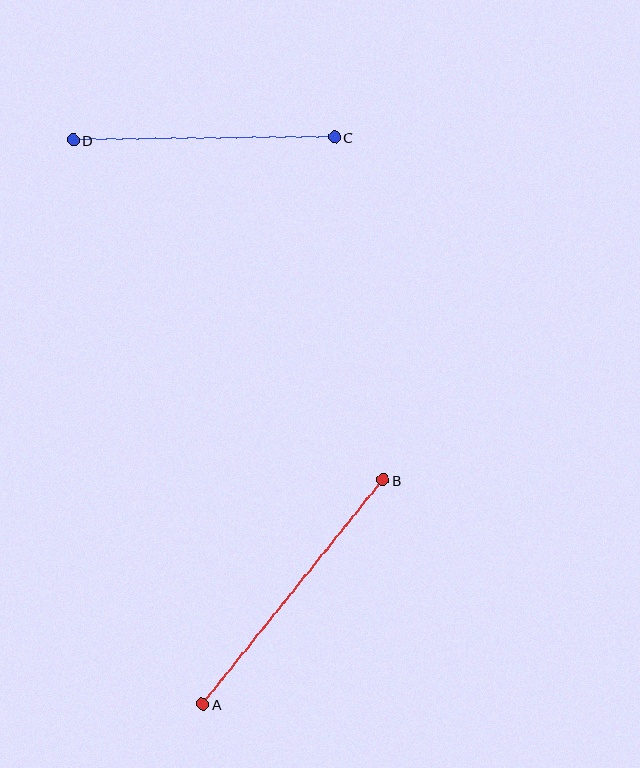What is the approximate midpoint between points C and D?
The midpoint is at approximately (204, 139) pixels.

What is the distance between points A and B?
The distance is approximately 288 pixels.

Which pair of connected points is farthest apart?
Points A and B are farthest apart.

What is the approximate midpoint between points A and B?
The midpoint is at approximately (293, 592) pixels.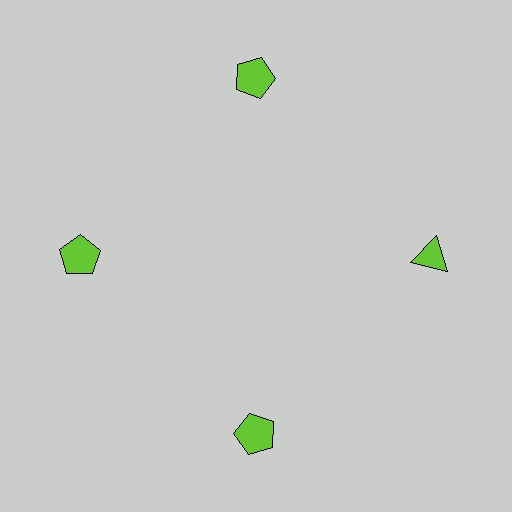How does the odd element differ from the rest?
It has a different shape: triangle instead of pentagon.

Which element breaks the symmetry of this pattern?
The lime triangle at roughly the 3 o'clock position breaks the symmetry. All other shapes are lime pentagons.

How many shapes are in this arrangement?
There are 4 shapes arranged in a ring pattern.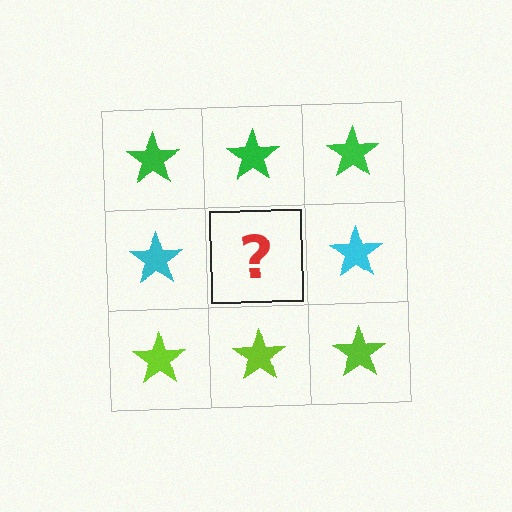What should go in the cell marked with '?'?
The missing cell should contain a cyan star.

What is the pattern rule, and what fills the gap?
The rule is that each row has a consistent color. The gap should be filled with a cyan star.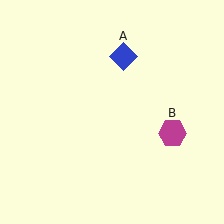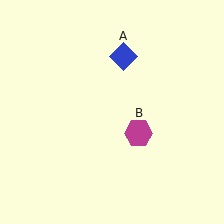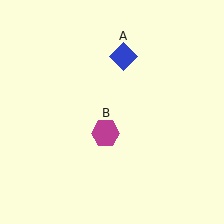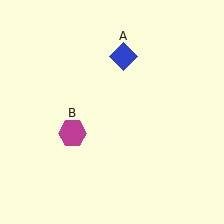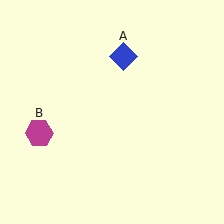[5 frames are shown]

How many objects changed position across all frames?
1 object changed position: magenta hexagon (object B).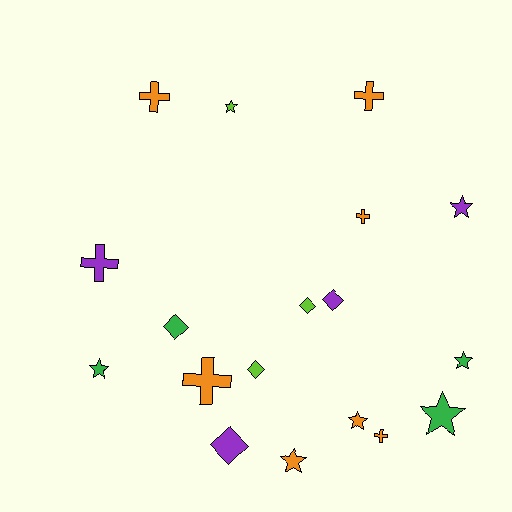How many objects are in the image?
There are 18 objects.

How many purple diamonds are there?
There are 2 purple diamonds.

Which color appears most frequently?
Orange, with 7 objects.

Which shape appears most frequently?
Star, with 7 objects.